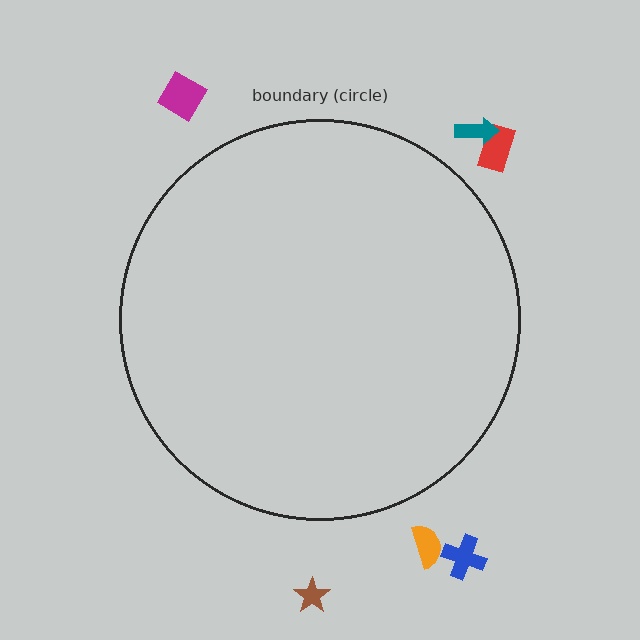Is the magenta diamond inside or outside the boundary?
Outside.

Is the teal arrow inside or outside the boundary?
Outside.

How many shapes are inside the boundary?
0 inside, 6 outside.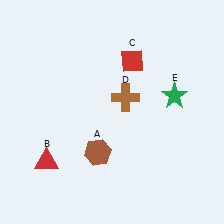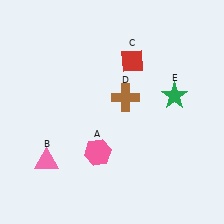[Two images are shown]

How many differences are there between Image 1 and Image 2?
There are 2 differences between the two images.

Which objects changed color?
A changed from brown to pink. B changed from red to pink.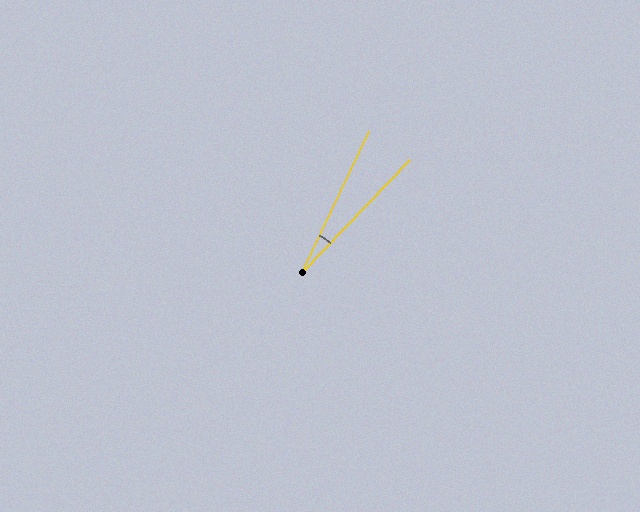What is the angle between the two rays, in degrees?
Approximately 18 degrees.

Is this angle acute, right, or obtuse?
It is acute.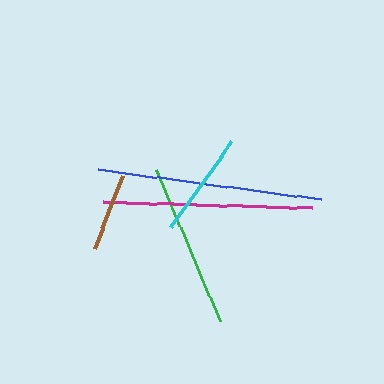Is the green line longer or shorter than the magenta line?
The magenta line is longer than the green line.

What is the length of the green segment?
The green segment is approximately 164 pixels long.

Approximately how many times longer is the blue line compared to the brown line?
The blue line is approximately 2.9 times the length of the brown line.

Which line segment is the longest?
The blue line is the longest at approximately 226 pixels.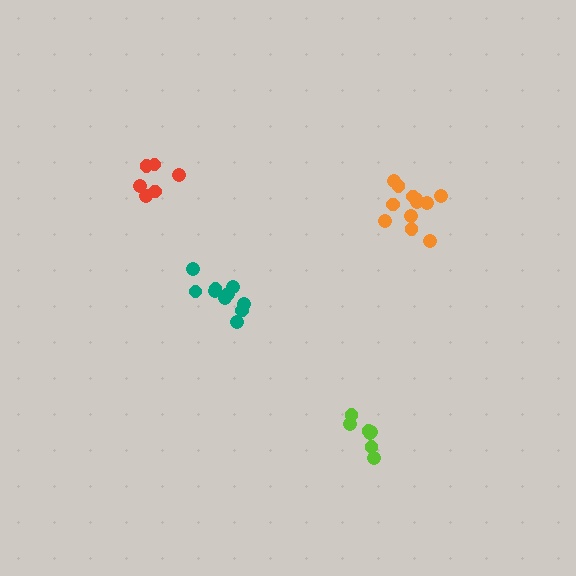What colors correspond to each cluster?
The clusters are colored: red, teal, lime, orange.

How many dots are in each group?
Group 1: 6 dots, Group 2: 10 dots, Group 3: 7 dots, Group 4: 12 dots (35 total).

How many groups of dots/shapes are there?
There are 4 groups.